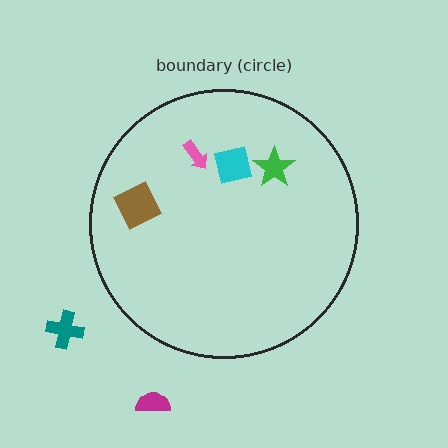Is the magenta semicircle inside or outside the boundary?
Outside.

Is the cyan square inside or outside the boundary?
Inside.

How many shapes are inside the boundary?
4 inside, 2 outside.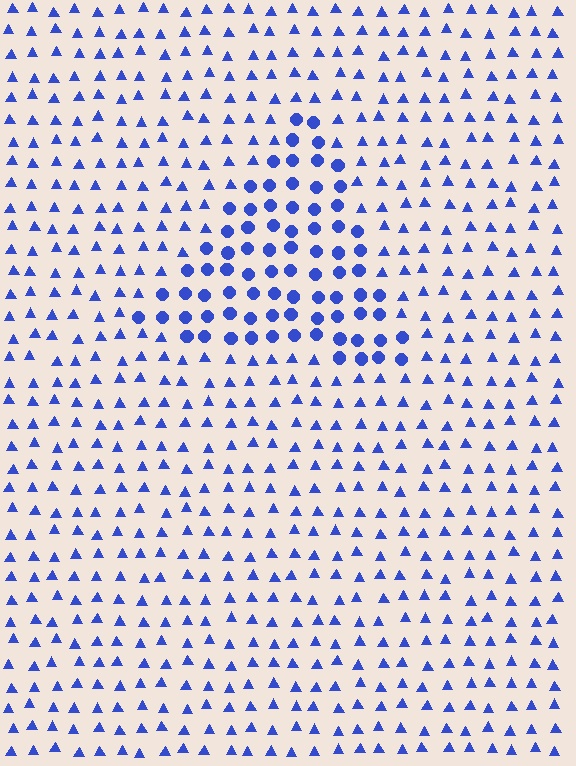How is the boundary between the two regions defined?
The boundary is defined by a change in element shape: circles inside vs. triangles outside. All elements share the same color and spacing.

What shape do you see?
I see a triangle.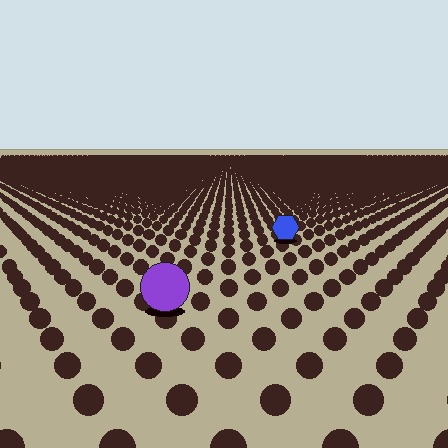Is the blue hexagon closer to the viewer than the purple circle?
No. The purple circle is closer — you can tell from the texture gradient: the ground texture is coarser near it.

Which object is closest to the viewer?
The purple circle is closest. The texture marks near it are larger and more spread out.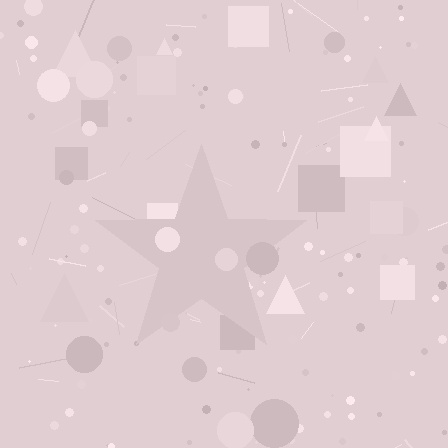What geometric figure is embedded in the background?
A star is embedded in the background.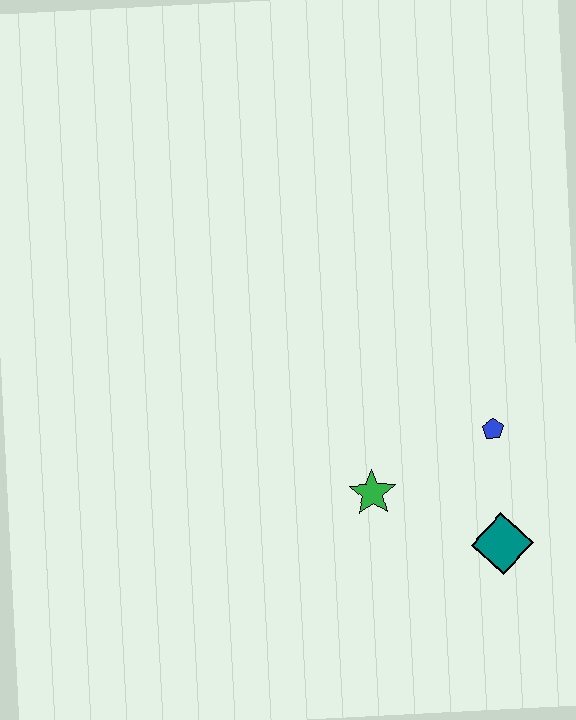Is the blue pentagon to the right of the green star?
Yes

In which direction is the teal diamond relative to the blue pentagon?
The teal diamond is below the blue pentagon.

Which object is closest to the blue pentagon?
The teal diamond is closest to the blue pentagon.